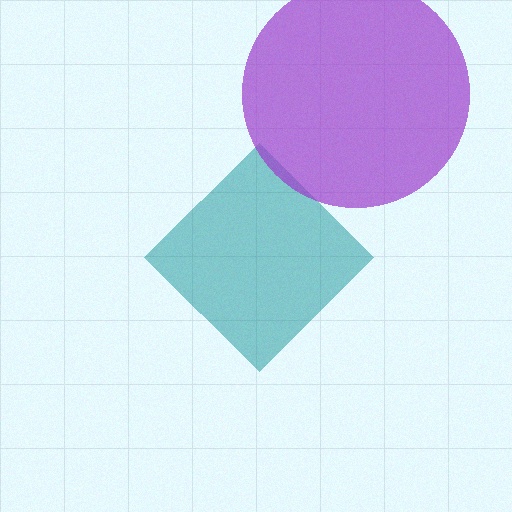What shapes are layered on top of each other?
The layered shapes are: a teal diamond, a purple circle.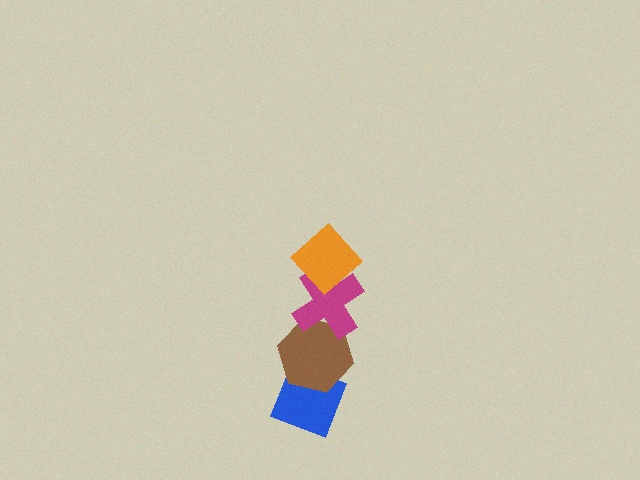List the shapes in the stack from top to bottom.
From top to bottom: the orange diamond, the magenta cross, the brown hexagon, the blue diamond.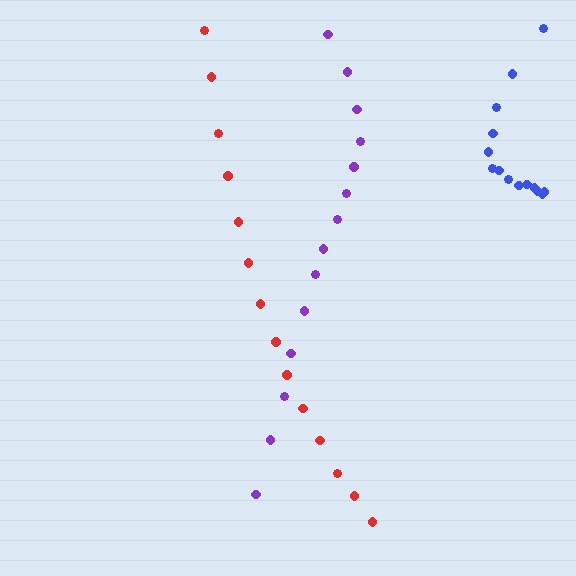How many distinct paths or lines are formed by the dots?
There are 3 distinct paths.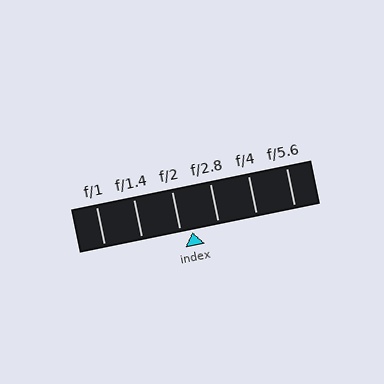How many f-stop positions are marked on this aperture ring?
There are 6 f-stop positions marked.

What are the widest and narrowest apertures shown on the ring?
The widest aperture shown is f/1 and the narrowest is f/5.6.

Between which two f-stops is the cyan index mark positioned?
The index mark is between f/2 and f/2.8.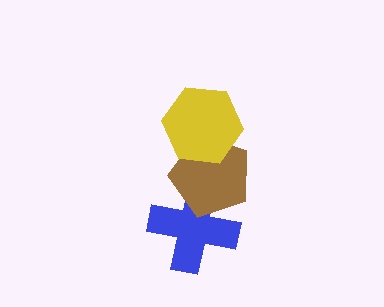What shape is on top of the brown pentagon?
The yellow hexagon is on top of the brown pentagon.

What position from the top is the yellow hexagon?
The yellow hexagon is 1st from the top.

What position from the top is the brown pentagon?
The brown pentagon is 2nd from the top.